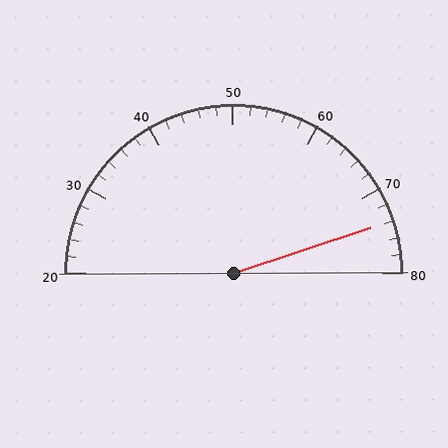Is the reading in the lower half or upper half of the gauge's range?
The reading is in the upper half of the range (20 to 80).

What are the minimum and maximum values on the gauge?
The gauge ranges from 20 to 80.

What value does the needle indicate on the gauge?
The needle indicates approximately 74.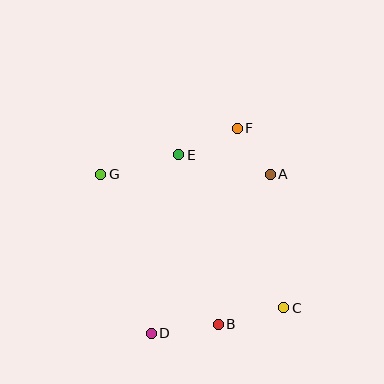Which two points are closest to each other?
Points A and F are closest to each other.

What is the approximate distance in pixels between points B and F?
The distance between B and F is approximately 197 pixels.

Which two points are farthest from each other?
Points C and G are farthest from each other.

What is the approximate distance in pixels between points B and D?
The distance between B and D is approximately 67 pixels.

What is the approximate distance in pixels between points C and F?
The distance between C and F is approximately 186 pixels.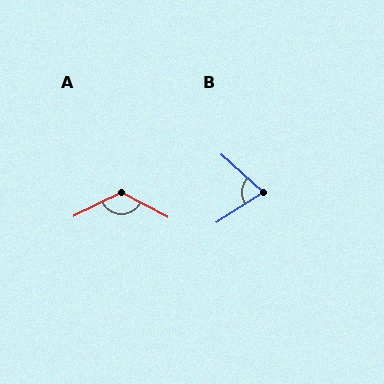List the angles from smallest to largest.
B (75°), A (126°).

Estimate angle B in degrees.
Approximately 75 degrees.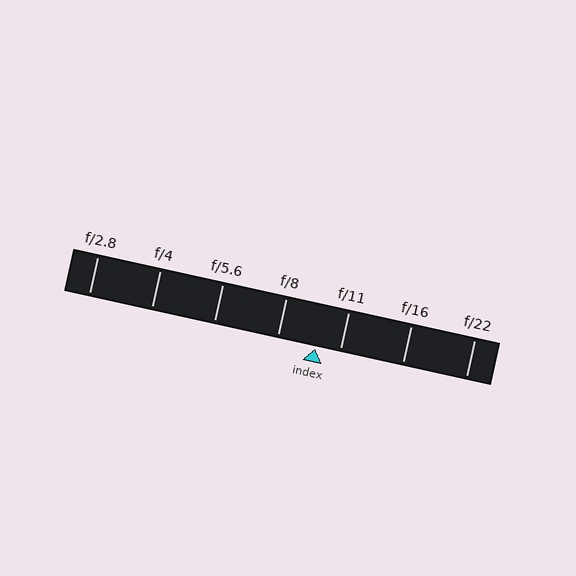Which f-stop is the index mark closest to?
The index mark is closest to f/11.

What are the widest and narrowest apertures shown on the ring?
The widest aperture shown is f/2.8 and the narrowest is f/22.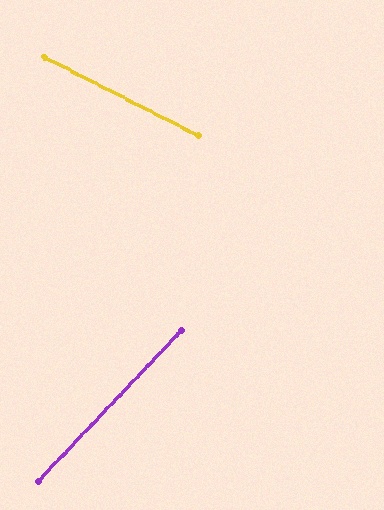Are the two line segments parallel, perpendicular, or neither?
Neither parallel nor perpendicular — they differ by about 73°.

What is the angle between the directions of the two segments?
Approximately 73 degrees.